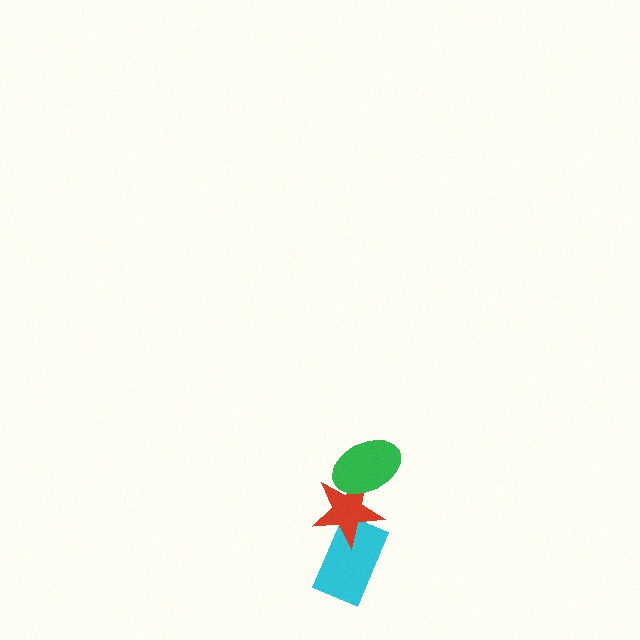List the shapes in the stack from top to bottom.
From top to bottom: the green ellipse, the red star, the cyan rectangle.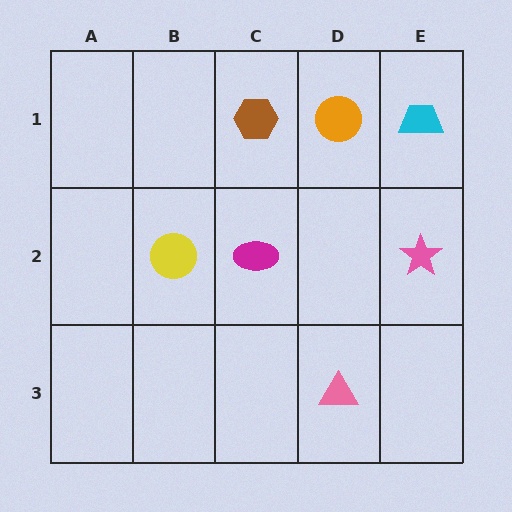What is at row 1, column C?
A brown hexagon.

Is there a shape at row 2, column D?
No, that cell is empty.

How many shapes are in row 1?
3 shapes.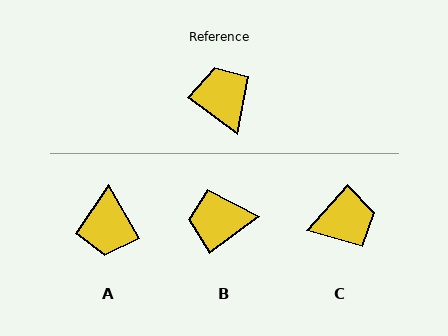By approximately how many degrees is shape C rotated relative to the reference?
Approximately 94 degrees clockwise.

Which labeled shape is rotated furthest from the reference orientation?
A, about 158 degrees away.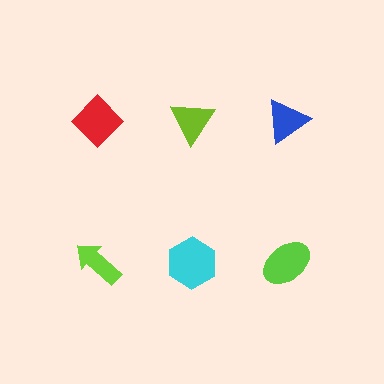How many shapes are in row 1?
3 shapes.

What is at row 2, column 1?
A lime arrow.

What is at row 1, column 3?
A blue triangle.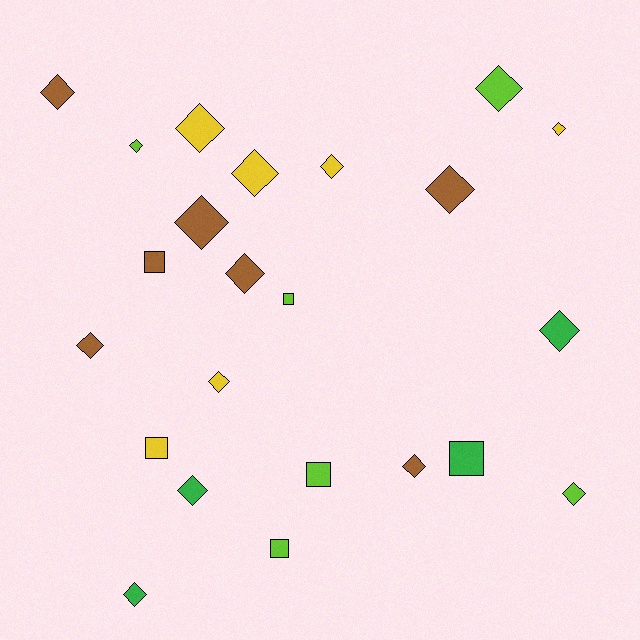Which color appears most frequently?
Brown, with 7 objects.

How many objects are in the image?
There are 23 objects.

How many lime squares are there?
There are 3 lime squares.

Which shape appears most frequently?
Diamond, with 17 objects.